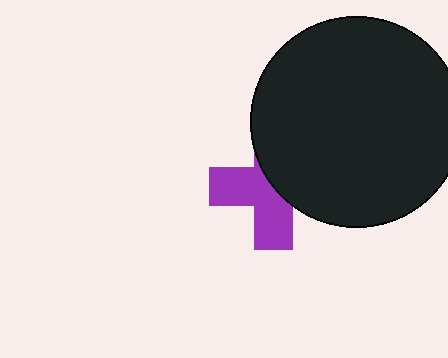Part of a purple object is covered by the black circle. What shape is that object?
It is a cross.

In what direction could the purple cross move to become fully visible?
The purple cross could move left. That would shift it out from behind the black circle entirely.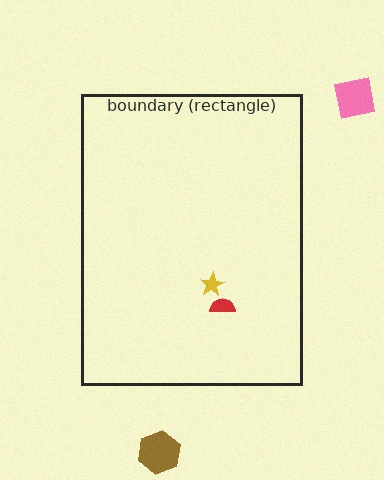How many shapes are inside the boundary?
2 inside, 2 outside.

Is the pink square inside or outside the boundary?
Outside.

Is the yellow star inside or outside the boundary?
Inside.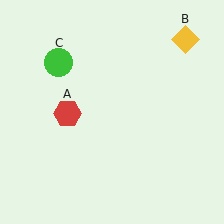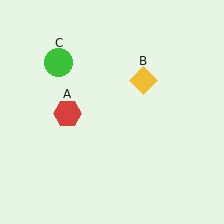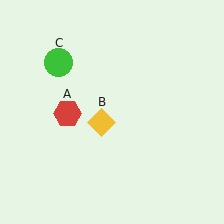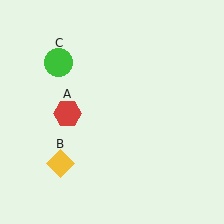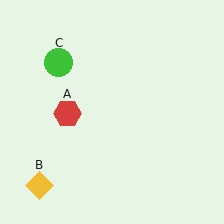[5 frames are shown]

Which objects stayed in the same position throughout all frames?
Red hexagon (object A) and green circle (object C) remained stationary.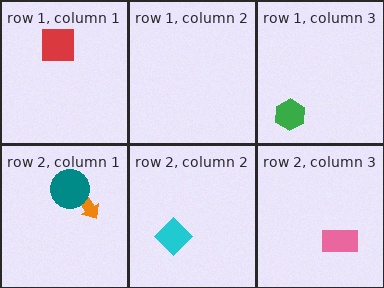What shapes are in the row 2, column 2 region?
The cyan diamond.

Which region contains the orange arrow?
The row 2, column 1 region.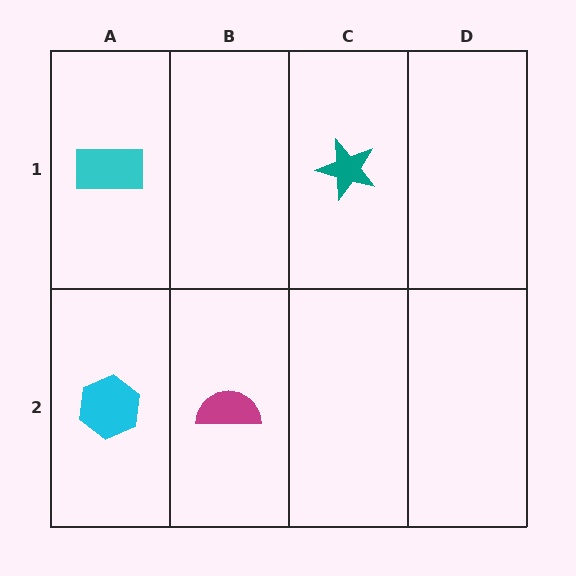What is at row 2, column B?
A magenta semicircle.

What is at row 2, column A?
A cyan hexagon.